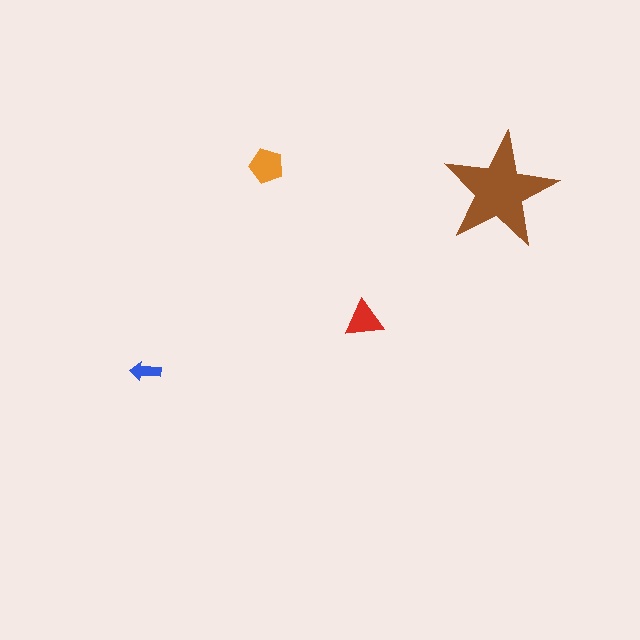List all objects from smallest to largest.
The blue arrow, the red triangle, the orange pentagon, the brown star.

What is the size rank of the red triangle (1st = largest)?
3rd.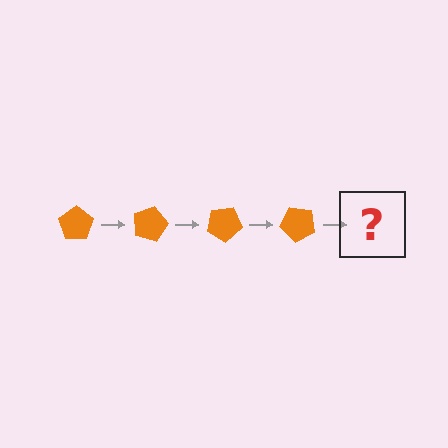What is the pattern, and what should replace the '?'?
The pattern is that the pentagon rotates 15 degrees each step. The '?' should be an orange pentagon rotated 60 degrees.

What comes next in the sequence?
The next element should be an orange pentagon rotated 60 degrees.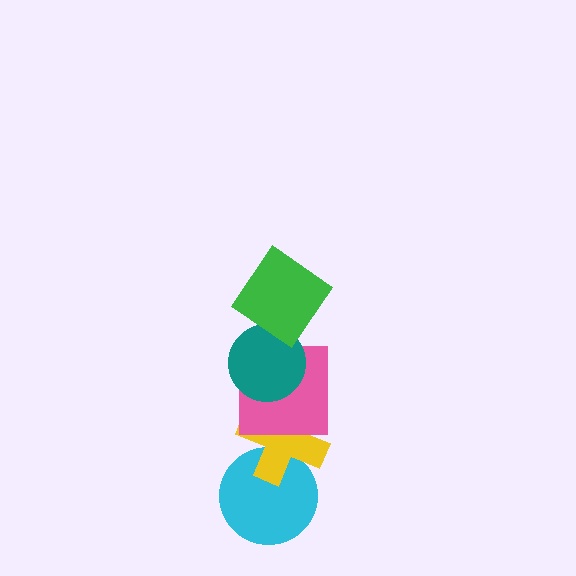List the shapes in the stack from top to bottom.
From top to bottom: the green diamond, the teal circle, the pink square, the yellow cross, the cyan circle.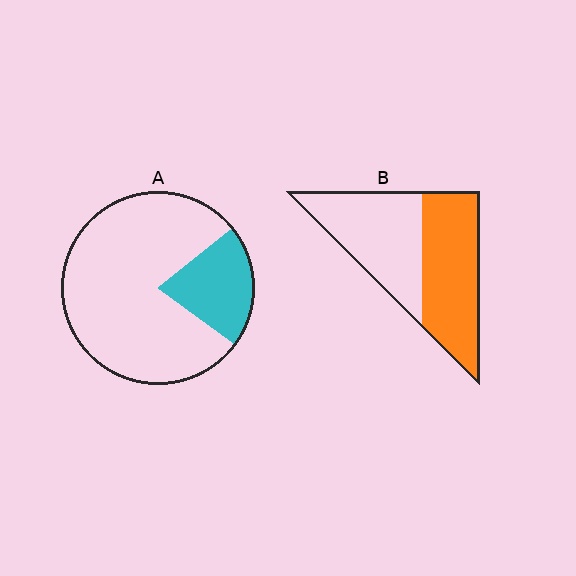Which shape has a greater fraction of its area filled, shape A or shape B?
Shape B.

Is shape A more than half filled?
No.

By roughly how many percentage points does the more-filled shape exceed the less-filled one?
By roughly 30 percentage points (B over A).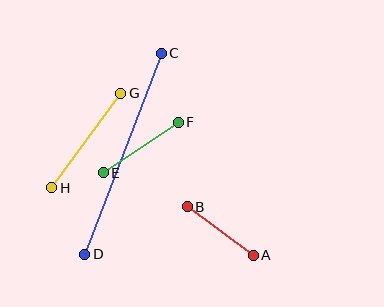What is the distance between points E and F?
The distance is approximately 90 pixels.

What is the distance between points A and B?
The distance is approximately 82 pixels.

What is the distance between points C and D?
The distance is approximately 215 pixels.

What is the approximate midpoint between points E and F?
The midpoint is at approximately (141, 147) pixels.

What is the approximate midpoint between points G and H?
The midpoint is at approximately (86, 141) pixels.